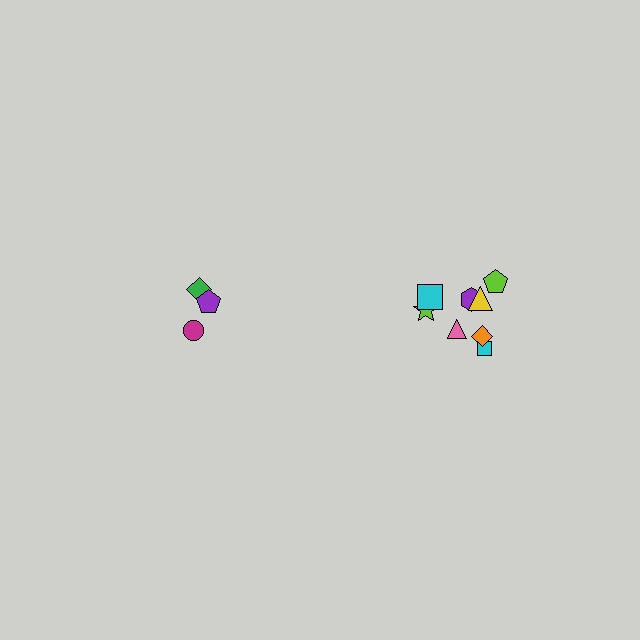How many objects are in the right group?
There are 8 objects.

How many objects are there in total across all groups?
There are 11 objects.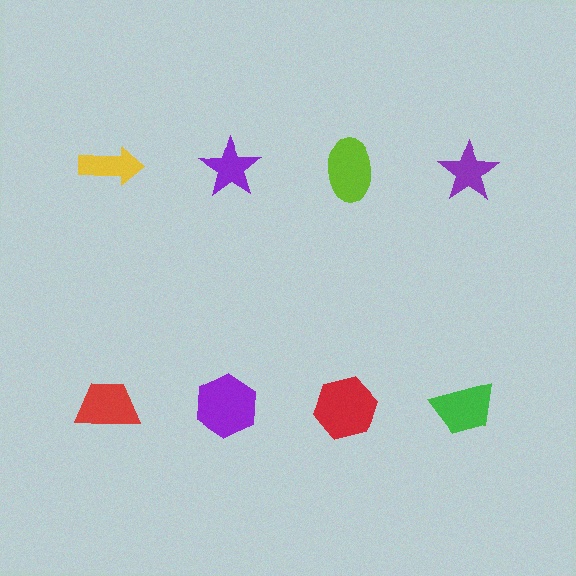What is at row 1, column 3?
A lime ellipse.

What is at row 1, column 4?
A purple star.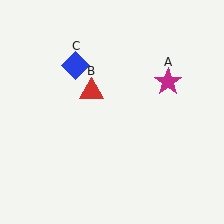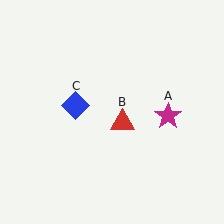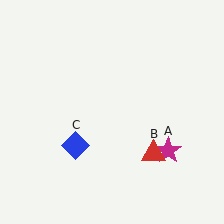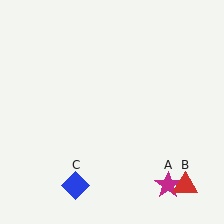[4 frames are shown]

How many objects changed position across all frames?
3 objects changed position: magenta star (object A), red triangle (object B), blue diamond (object C).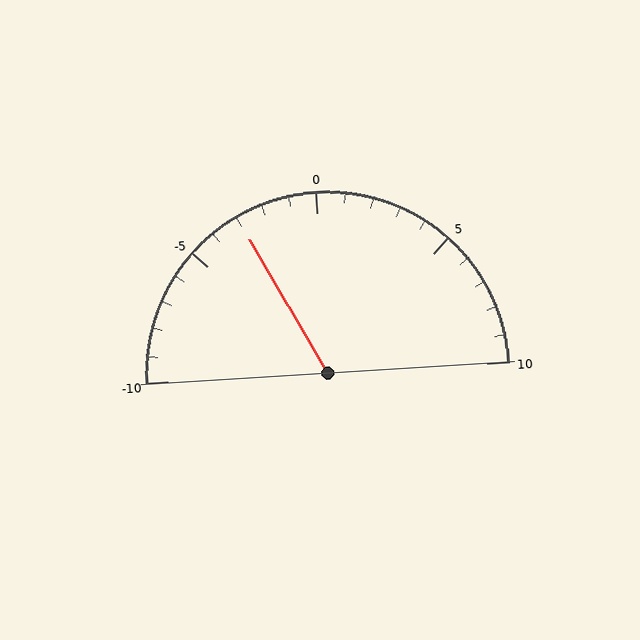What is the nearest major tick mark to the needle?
The nearest major tick mark is -5.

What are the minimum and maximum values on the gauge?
The gauge ranges from -10 to 10.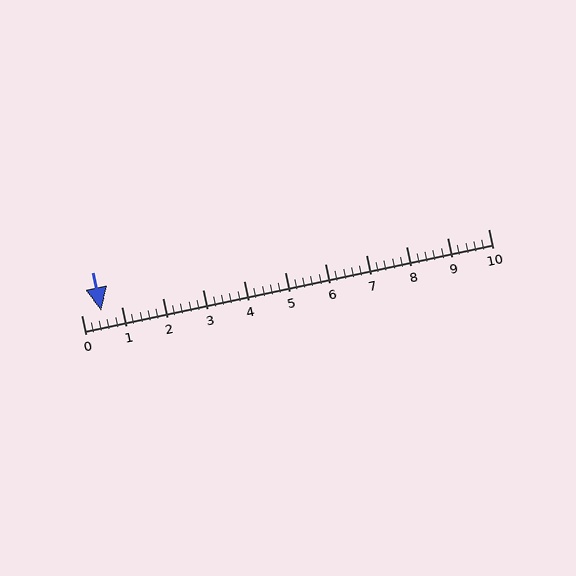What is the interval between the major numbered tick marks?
The major tick marks are spaced 1 units apart.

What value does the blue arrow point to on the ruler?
The blue arrow points to approximately 0.5.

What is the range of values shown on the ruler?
The ruler shows values from 0 to 10.